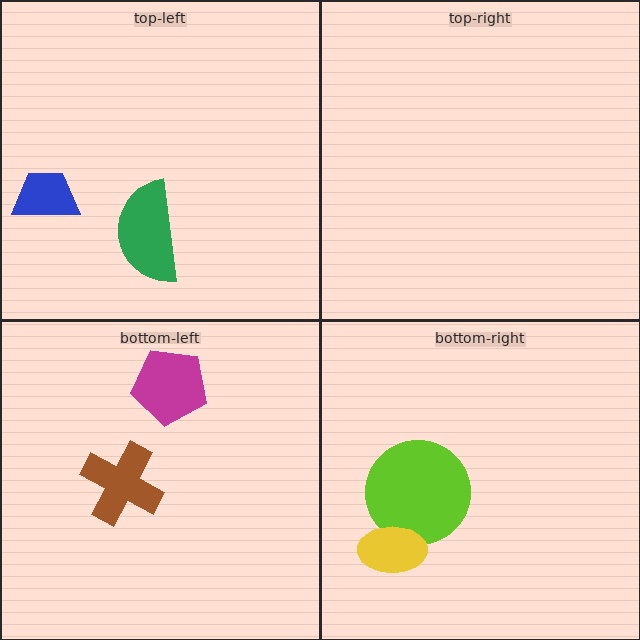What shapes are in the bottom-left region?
The magenta pentagon, the brown cross.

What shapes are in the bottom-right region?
The lime circle, the yellow ellipse.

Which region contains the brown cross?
The bottom-left region.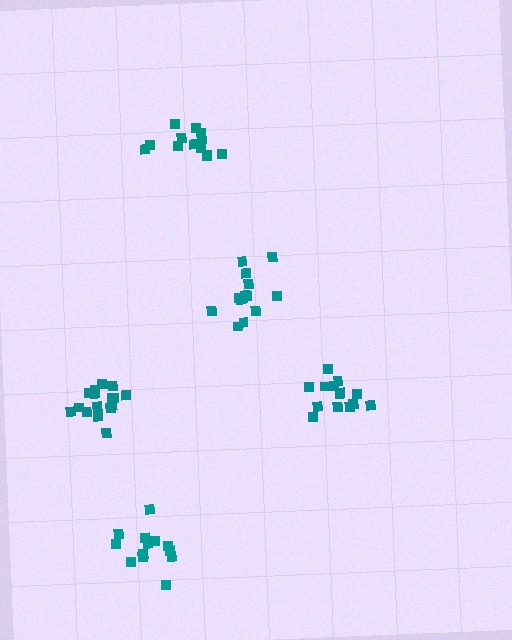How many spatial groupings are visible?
There are 5 spatial groupings.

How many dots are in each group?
Group 1: 14 dots, Group 2: 13 dots, Group 3: 14 dots, Group 4: 13 dots, Group 5: 16 dots (70 total).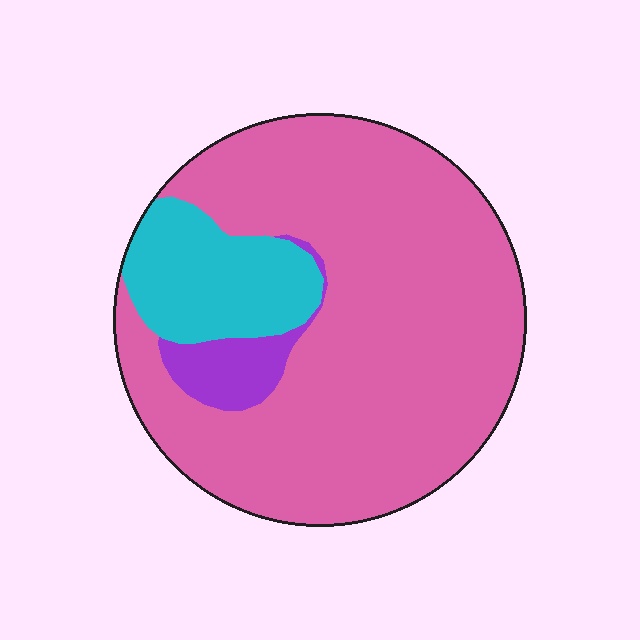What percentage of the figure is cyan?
Cyan takes up less than a quarter of the figure.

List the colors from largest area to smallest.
From largest to smallest: pink, cyan, purple.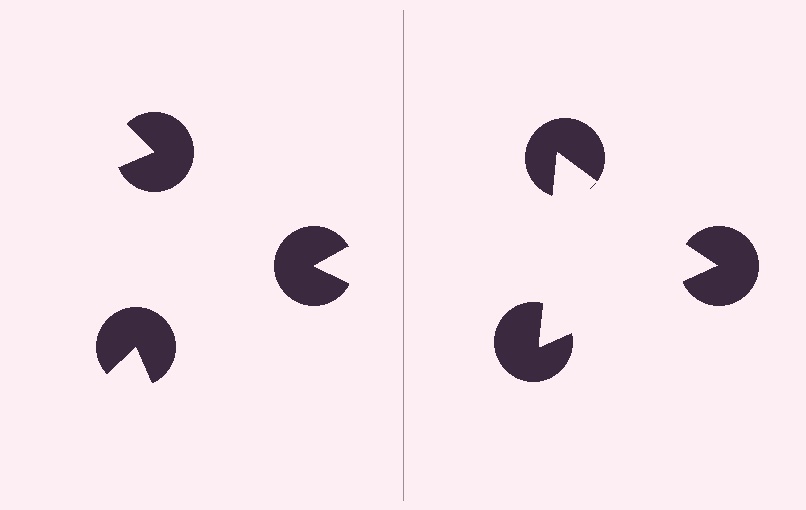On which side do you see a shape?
An illusory triangle appears on the right side. On the left side the wedge cuts are rotated, so no coherent shape forms.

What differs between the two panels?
The pac-man discs are positioned identically on both sides; only the wedge orientations differ. On the right they align to a triangle; on the left they are misaligned.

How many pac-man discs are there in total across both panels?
6 — 3 on each side.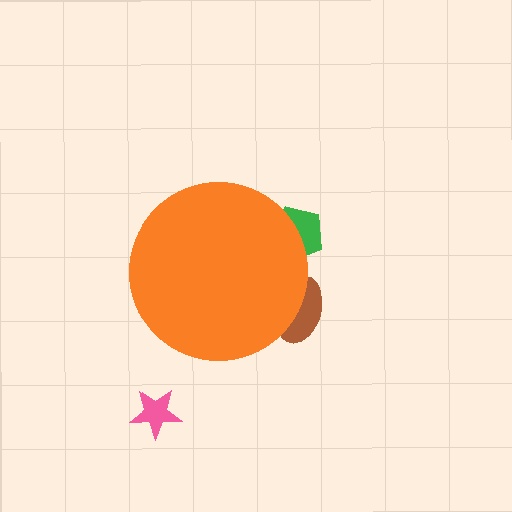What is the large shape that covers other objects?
An orange circle.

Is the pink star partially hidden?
No, the pink star is fully visible.